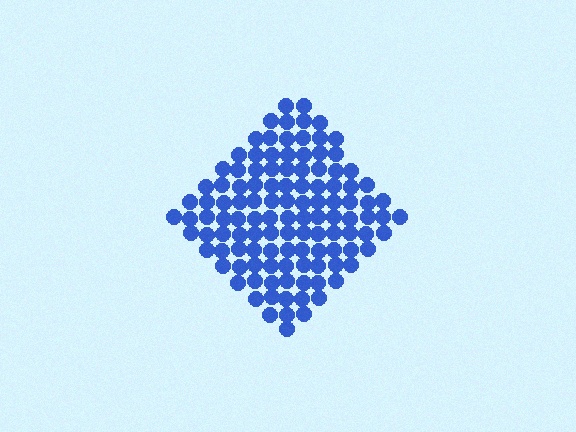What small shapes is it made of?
It is made of small circles.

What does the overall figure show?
The overall figure shows a diamond.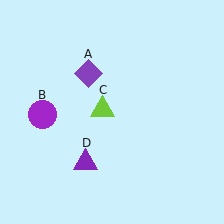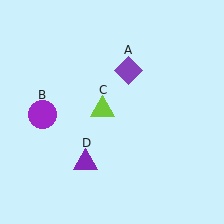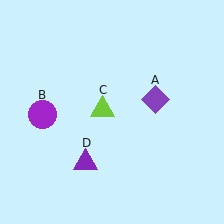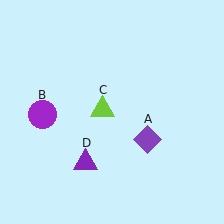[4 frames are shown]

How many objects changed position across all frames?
1 object changed position: purple diamond (object A).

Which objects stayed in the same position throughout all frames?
Purple circle (object B) and lime triangle (object C) and purple triangle (object D) remained stationary.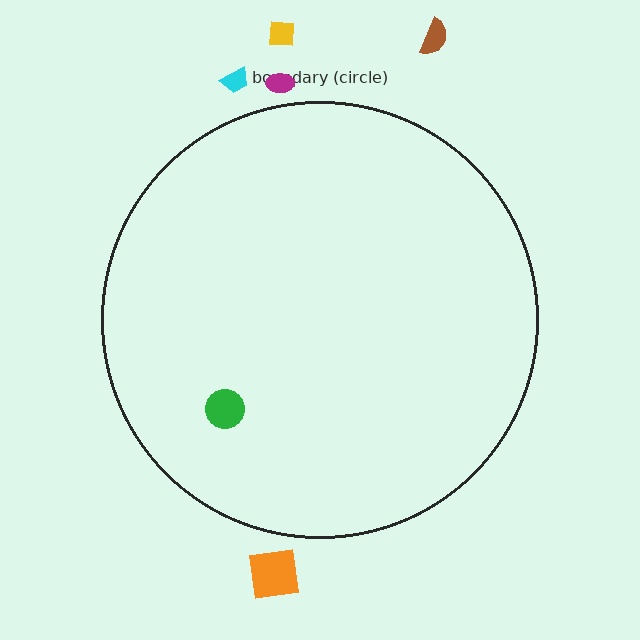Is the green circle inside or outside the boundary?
Inside.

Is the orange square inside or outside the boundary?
Outside.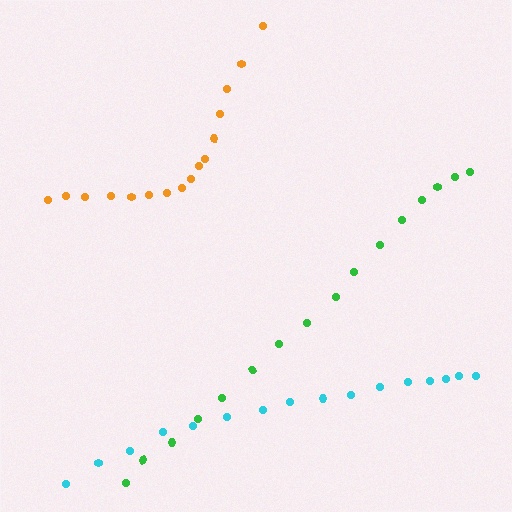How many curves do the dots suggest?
There are 3 distinct paths.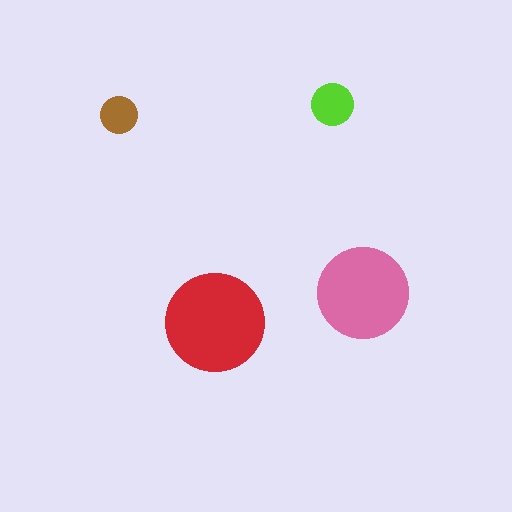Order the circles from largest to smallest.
the red one, the pink one, the lime one, the brown one.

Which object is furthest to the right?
The pink circle is rightmost.